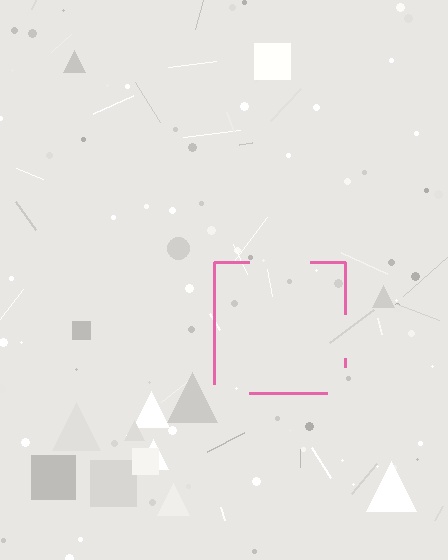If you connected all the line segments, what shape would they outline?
They would outline a square.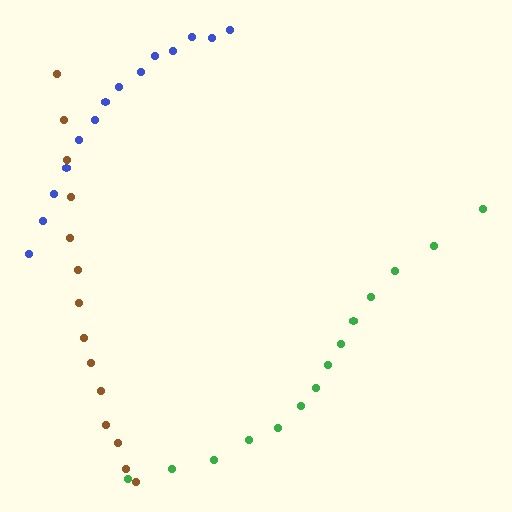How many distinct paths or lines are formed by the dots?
There are 3 distinct paths.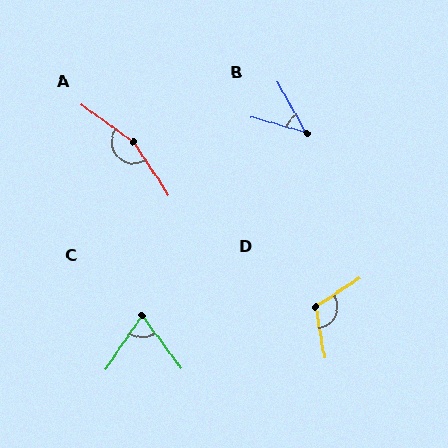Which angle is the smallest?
B, at approximately 44 degrees.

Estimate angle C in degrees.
Approximately 72 degrees.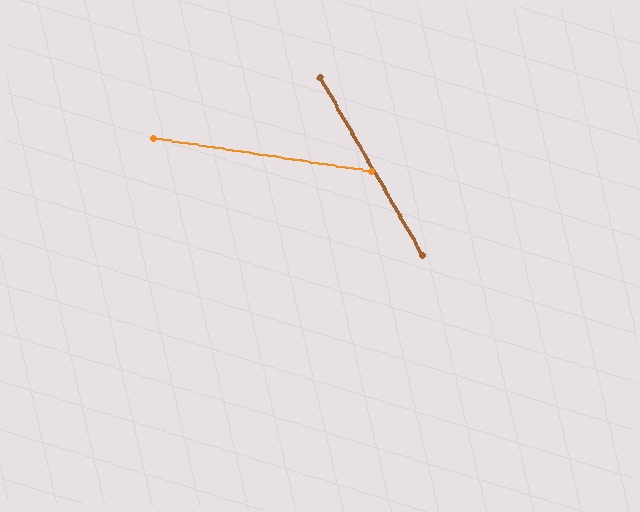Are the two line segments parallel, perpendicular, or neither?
Neither parallel nor perpendicular — they differ by about 51°.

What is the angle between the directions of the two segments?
Approximately 51 degrees.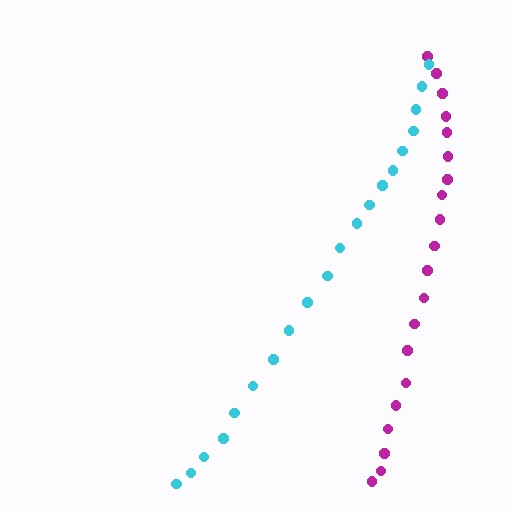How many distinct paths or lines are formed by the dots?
There are 2 distinct paths.